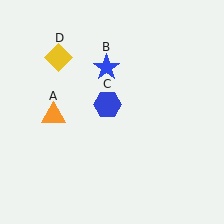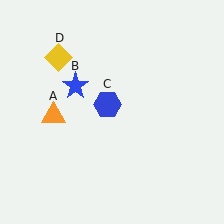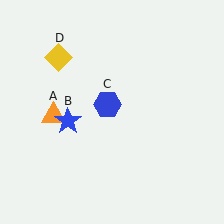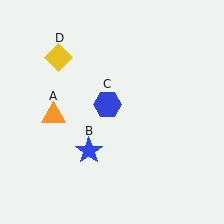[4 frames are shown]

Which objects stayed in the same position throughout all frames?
Orange triangle (object A) and blue hexagon (object C) and yellow diamond (object D) remained stationary.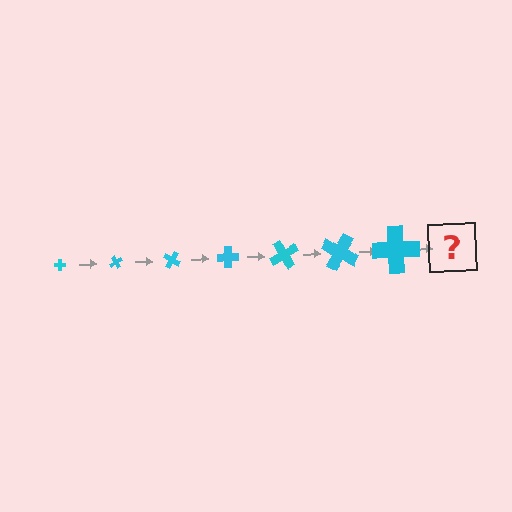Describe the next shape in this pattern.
It should be a cross, larger than the previous one and rotated 420 degrees from the start.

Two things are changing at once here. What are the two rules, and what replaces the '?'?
The two rules are that the cross grows larger each step and it rotates 60 degrees each step. The '?' should be a cross, larger than the previous one and rotated 420 degrees from the start.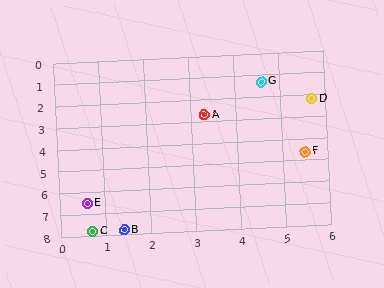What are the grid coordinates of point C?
Point C is at approximately (0.7, 7.8).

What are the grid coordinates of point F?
Point F is at approximately (5.5, 4.6).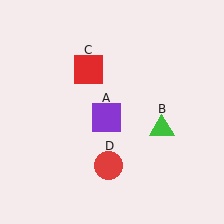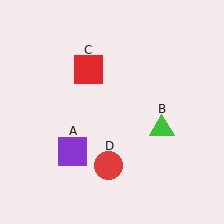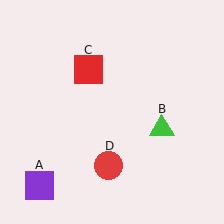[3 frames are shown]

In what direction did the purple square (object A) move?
The purple square (object A) moved down and to the left.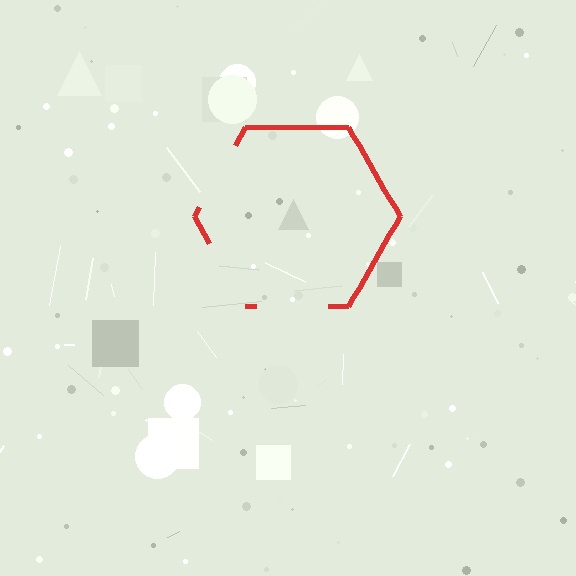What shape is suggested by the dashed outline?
The dashed outline suggests a hexagon.